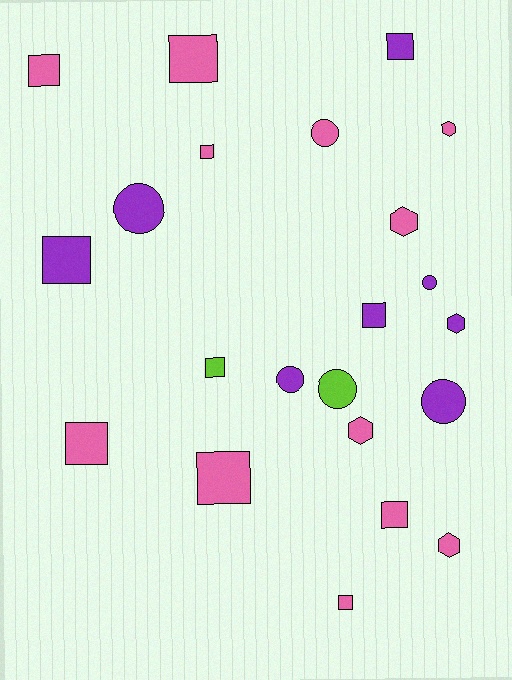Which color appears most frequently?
Pink, with 12 objects.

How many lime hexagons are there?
There are no lime hexagons.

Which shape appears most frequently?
Square, with 11 objects.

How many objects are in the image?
There are 22 objects.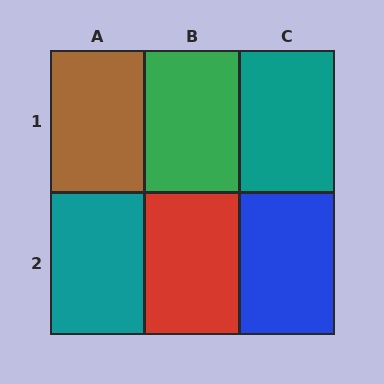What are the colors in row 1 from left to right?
Brown, green, teal.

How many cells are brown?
1 cell is brown.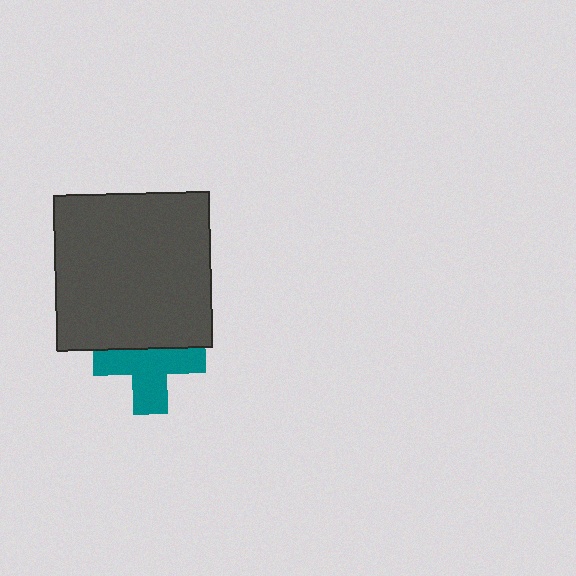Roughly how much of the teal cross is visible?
Most of it is visible (roughly 65%).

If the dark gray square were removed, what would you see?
You would see the complete teal cross.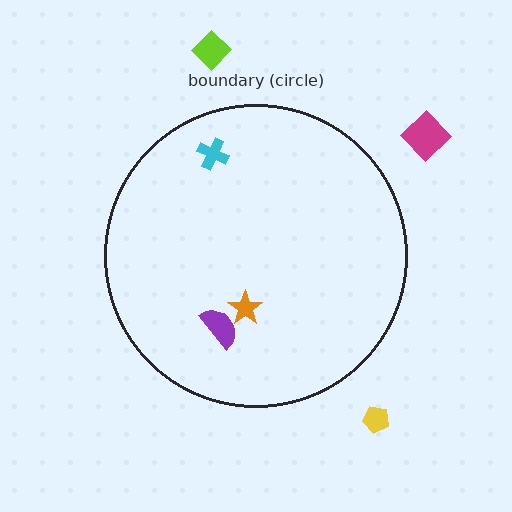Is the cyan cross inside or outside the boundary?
Inside.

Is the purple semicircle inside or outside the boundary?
Inside.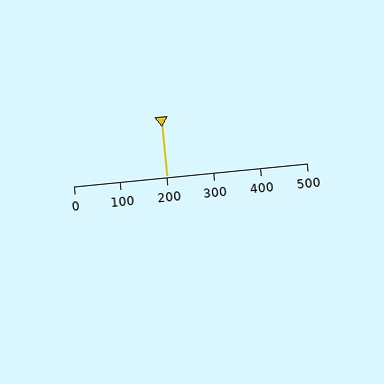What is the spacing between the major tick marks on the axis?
The major ticks are spaced 100 apart.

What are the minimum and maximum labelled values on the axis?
The axis runs from 0 to 500.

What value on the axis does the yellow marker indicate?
The marker indicates approximately 200.